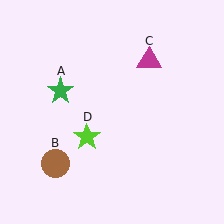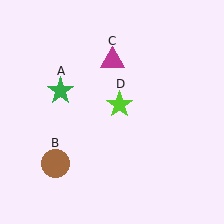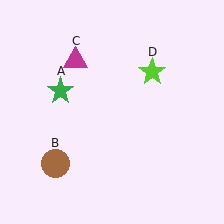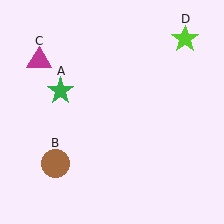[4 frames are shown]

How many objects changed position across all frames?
2 objects changed position: magenta triangle (object C), lime star (object D).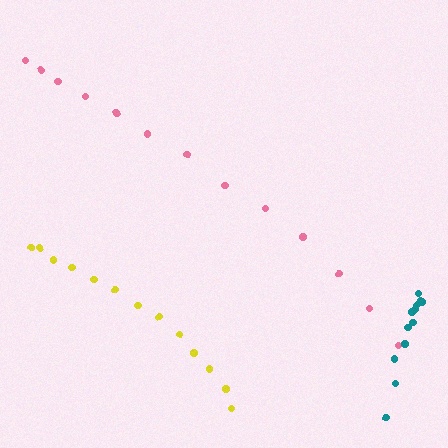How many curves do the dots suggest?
There are 3 distinct paths.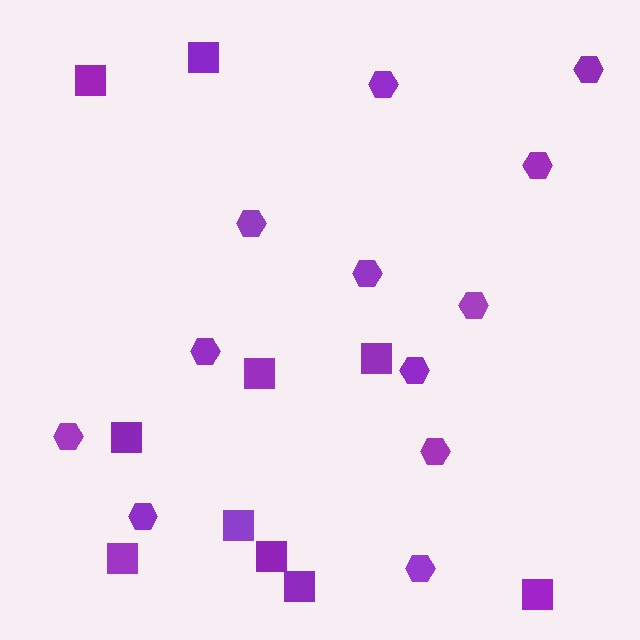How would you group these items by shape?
There are 2 groups: one group of squares (10) and one group of hexagons (12).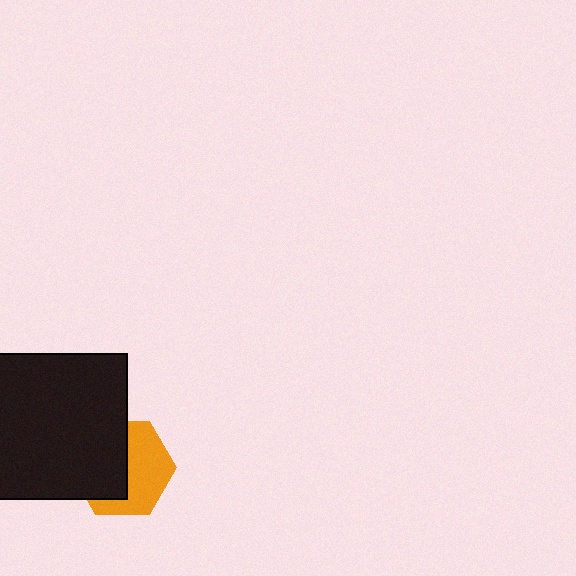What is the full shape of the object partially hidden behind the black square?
The partially hidden object is an orange hexagon.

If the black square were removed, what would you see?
You would see the complete orange hexagon.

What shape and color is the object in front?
The object in front is a black square.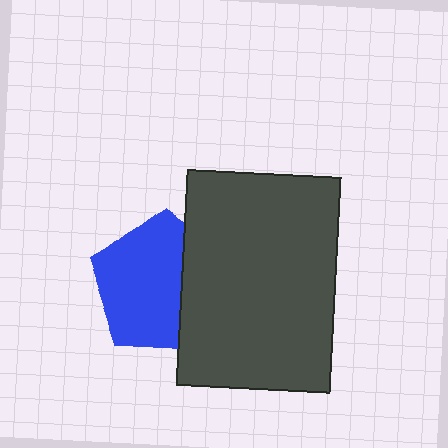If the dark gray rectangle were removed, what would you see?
You would see the complete blue pentagon.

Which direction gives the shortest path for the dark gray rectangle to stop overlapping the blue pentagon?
Moving right gives the shortest separation.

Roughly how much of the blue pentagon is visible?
Most of it is visible (roughly 67%).